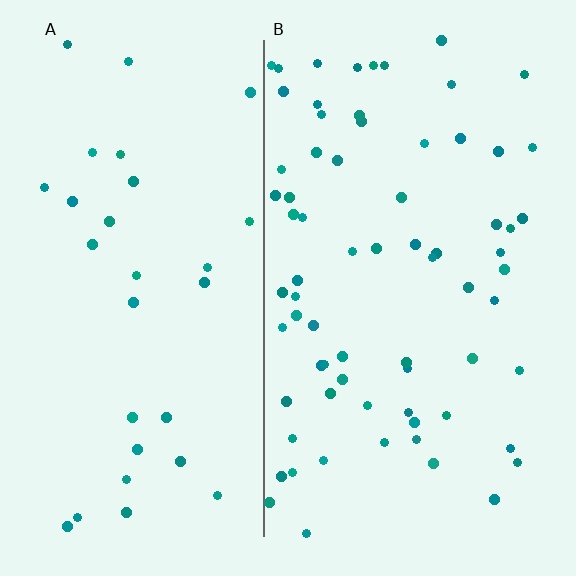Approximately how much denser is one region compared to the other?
Approximately 2.4× — region B over region A.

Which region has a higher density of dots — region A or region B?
B (the right).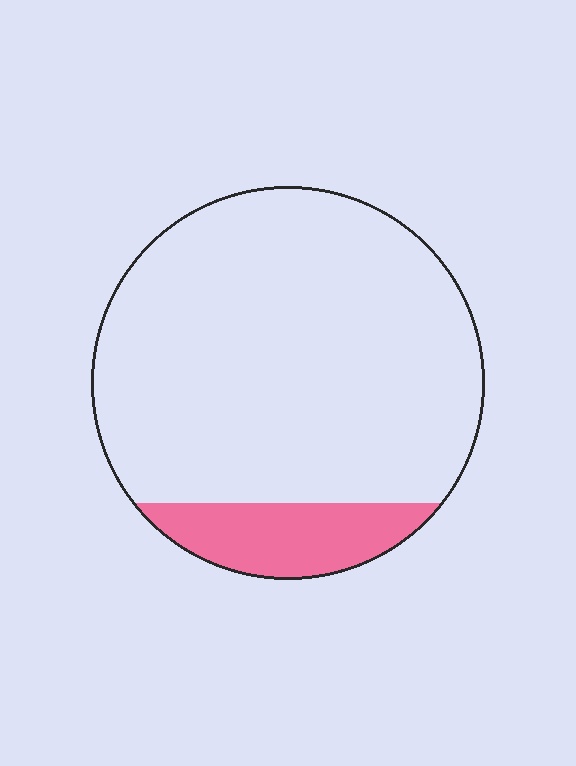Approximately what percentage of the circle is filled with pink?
Approximately 15%.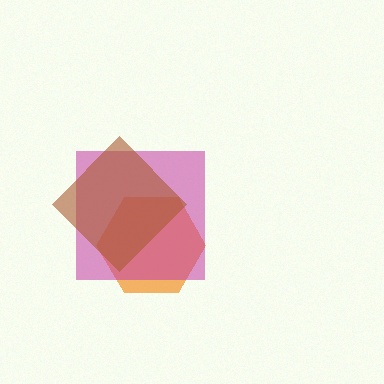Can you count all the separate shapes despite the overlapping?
Yes, there are 3 separate shapes.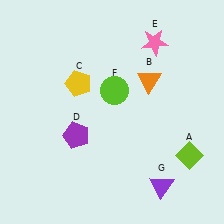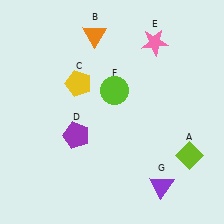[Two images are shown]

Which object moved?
The orange triangle (B) moved left.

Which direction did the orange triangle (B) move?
The orange triangle (B) moved left.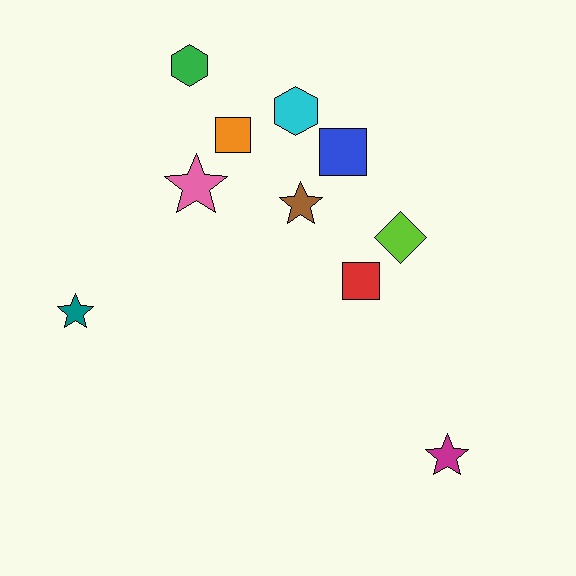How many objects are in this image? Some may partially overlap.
There are 10 objects.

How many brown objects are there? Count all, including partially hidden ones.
There is 1 brown object.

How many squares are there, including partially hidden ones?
There are 3 squares.